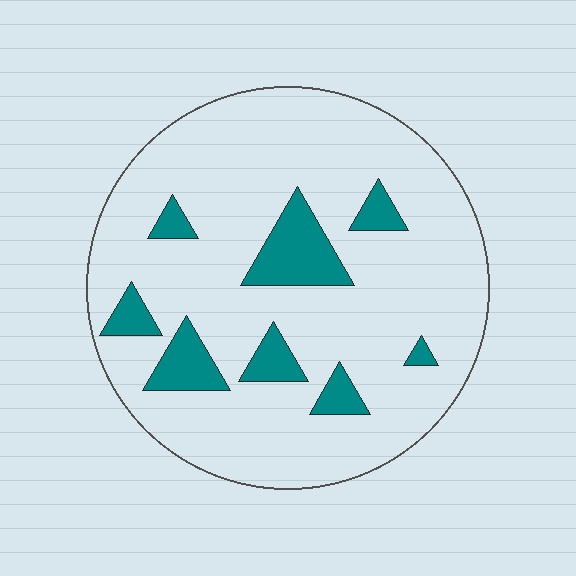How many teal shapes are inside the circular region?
8.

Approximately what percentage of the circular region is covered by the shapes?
Approximately 15%.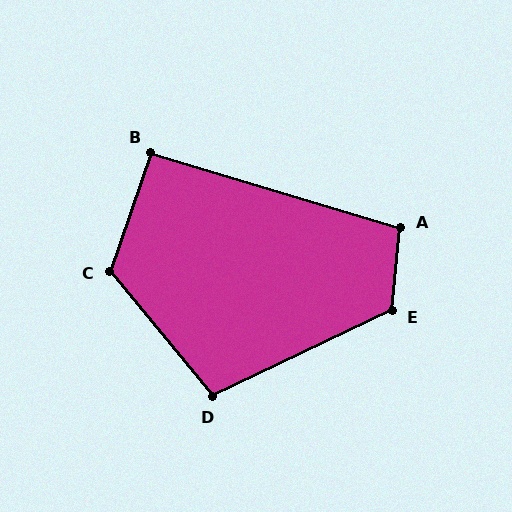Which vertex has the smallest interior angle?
B, at approximately 93 degrees.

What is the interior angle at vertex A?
Approximately 101 degrees (obtuse).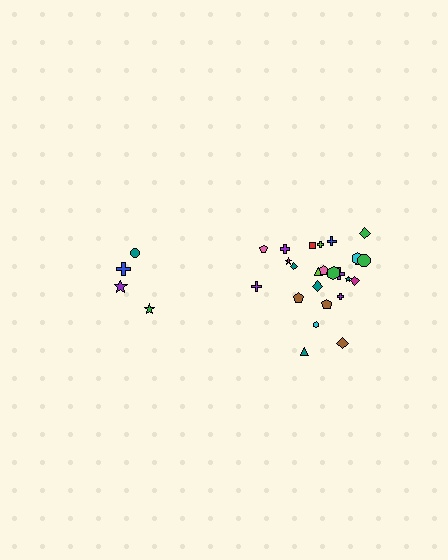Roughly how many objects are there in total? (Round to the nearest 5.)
Roughly 30 objects in total.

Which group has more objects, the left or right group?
The right group.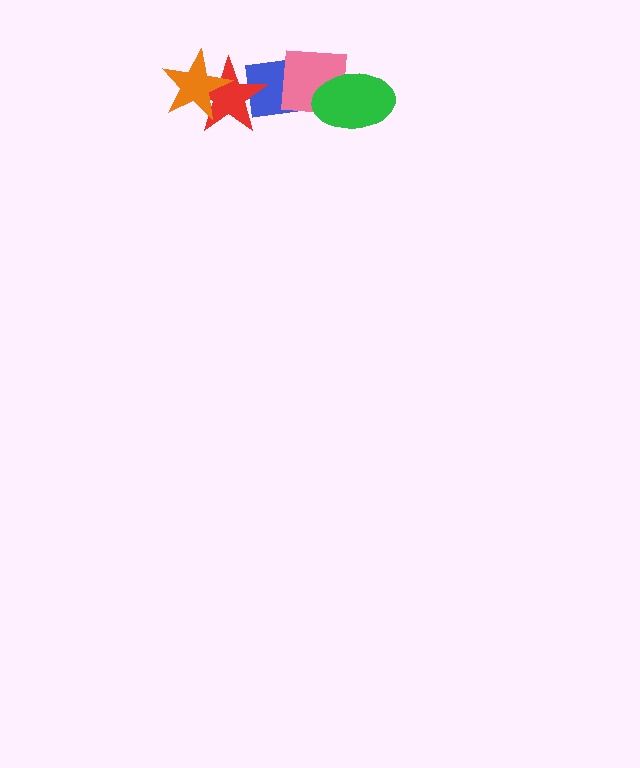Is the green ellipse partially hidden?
No, no other shape covers it.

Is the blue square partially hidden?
Yes, it is partially covered by another shape.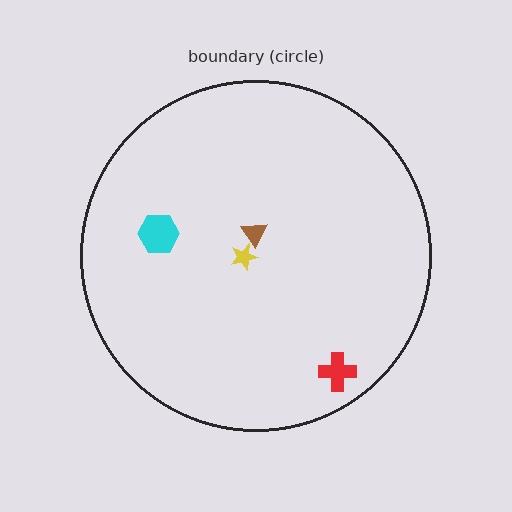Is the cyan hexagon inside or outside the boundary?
Inside.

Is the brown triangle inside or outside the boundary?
Inside.